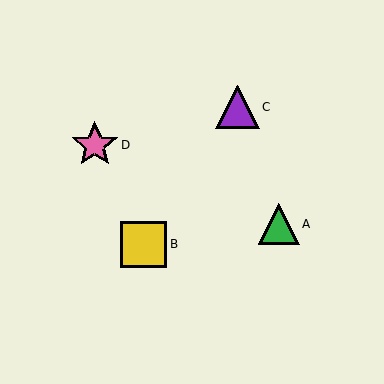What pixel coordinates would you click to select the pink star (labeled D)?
Click at (95, 145) to select the pink star D.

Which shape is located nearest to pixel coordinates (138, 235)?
The yellow square (labeled B) at (143, 244) is nearest to that location.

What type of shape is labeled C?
Shape C is a purple triangle.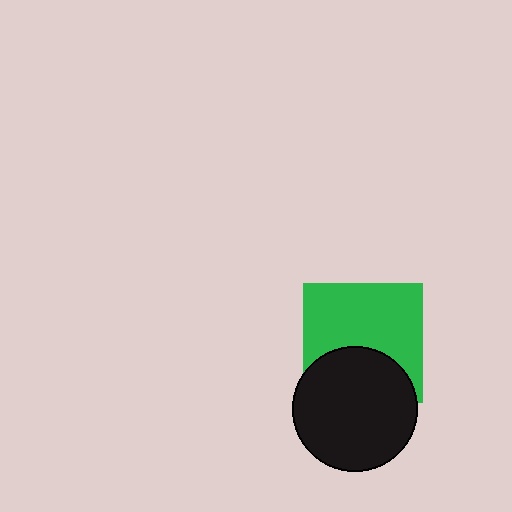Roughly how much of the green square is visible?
About half of it is visible (roughly 63%).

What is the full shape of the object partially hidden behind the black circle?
The partially hidden object is a green square.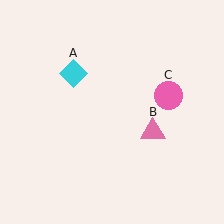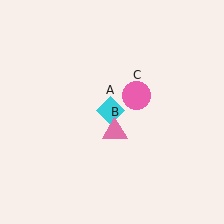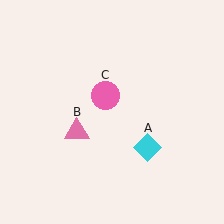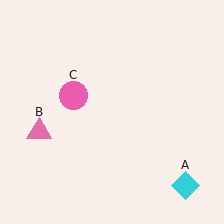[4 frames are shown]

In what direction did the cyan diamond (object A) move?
The cyan diamond (object A) moved down and to the right.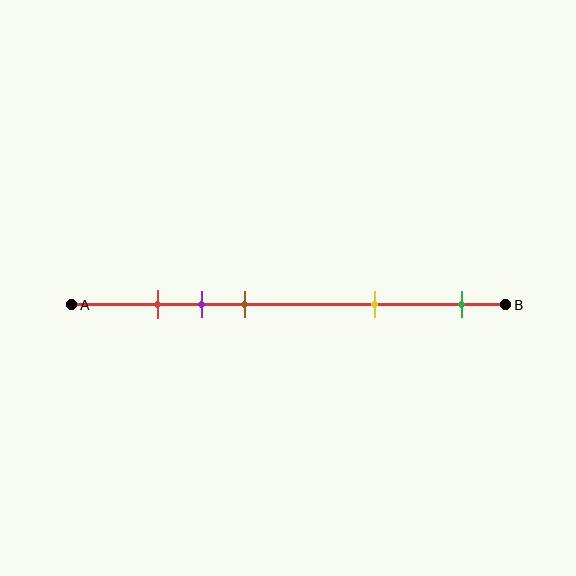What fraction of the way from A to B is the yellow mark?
The yellow mark is approximately 70% (0.7) of the way from A to B.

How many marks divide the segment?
There are 5 marks dividing the segment.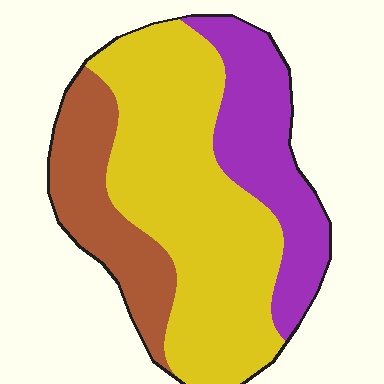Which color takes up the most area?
Yellow, at roughly 55%.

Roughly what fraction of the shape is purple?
Purple takes up about one quarter (1/4) of the shape.